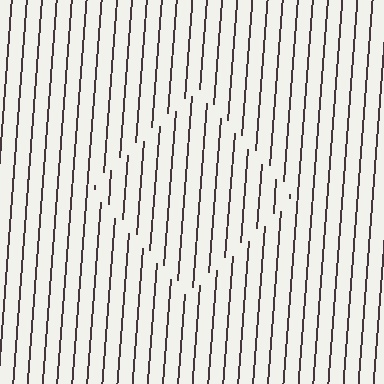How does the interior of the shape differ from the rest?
The interior of the shape contains the same grating, shifted by half a period — the contour is defined by the phase discontinuity where line-ends from the inner and outer gratings abut.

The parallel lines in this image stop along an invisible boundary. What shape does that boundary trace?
An illusory square. The interior of the shape contains the same grating, shifted by half a period — the contour is defined by the phase discontinuity where line-ends from the inner and outer gratings abut.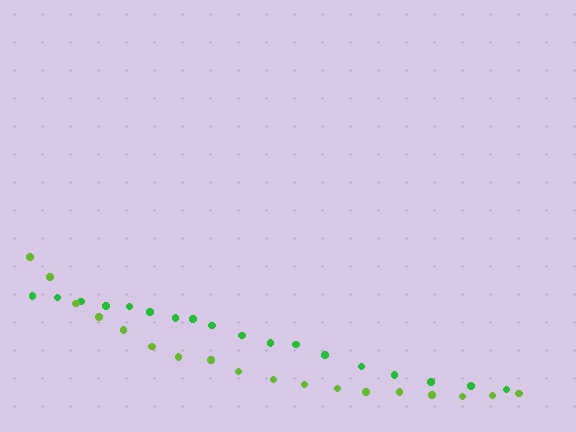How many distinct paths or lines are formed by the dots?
There are 2 distinct paths.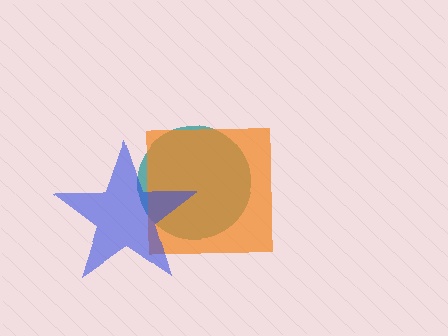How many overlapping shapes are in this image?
There are 3 overlapping shapes in the image.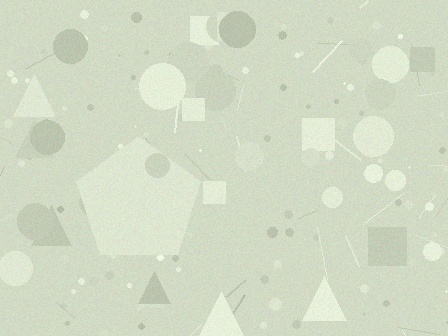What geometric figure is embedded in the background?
A pentagon is embedded in the background.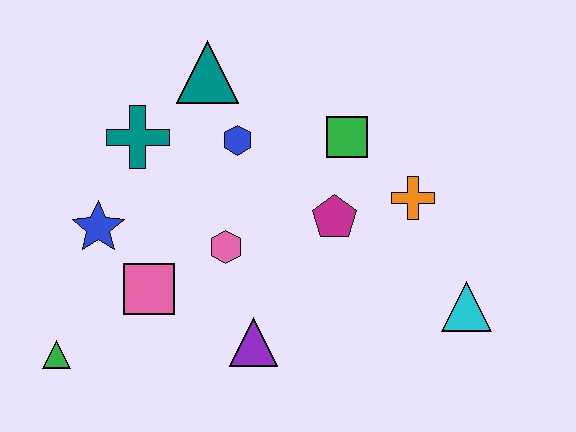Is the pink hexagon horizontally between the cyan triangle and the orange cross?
No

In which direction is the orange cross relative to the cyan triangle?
The orange cross is above the cyan triangle.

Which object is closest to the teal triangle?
The blue hexagon is closest to the teal triangle.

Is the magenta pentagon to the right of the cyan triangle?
No